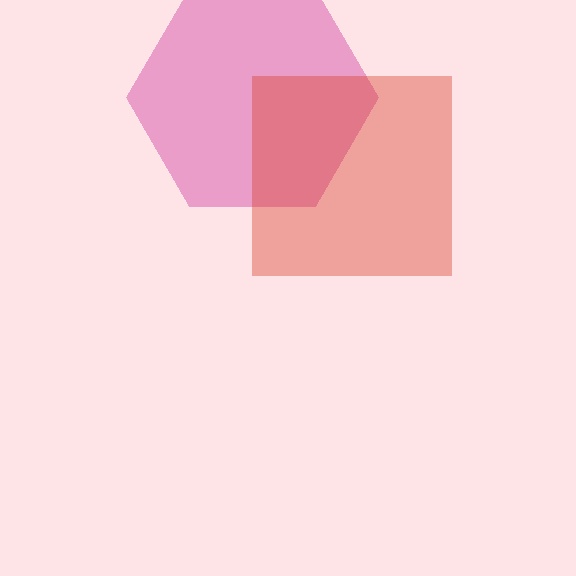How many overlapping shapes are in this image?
There are 2 overlapping shapes in the image.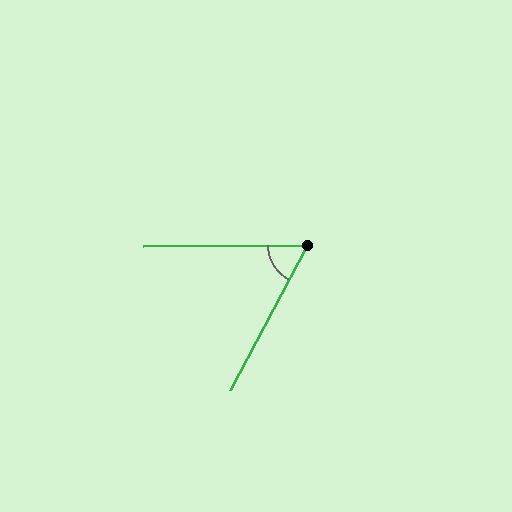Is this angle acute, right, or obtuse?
It is acute.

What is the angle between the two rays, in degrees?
Approximately 62 degrees.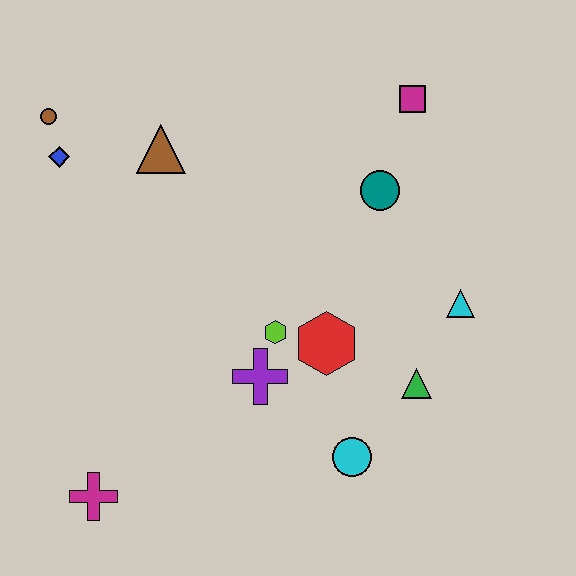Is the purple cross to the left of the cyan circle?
Yes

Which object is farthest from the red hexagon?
The brown circle is farthest from the red hexagon.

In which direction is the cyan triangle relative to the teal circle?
The cyan triangle is below the teal circle.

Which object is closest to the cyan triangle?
The green triangle is closest to the cyan triangle.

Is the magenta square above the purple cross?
Yes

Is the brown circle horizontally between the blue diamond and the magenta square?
No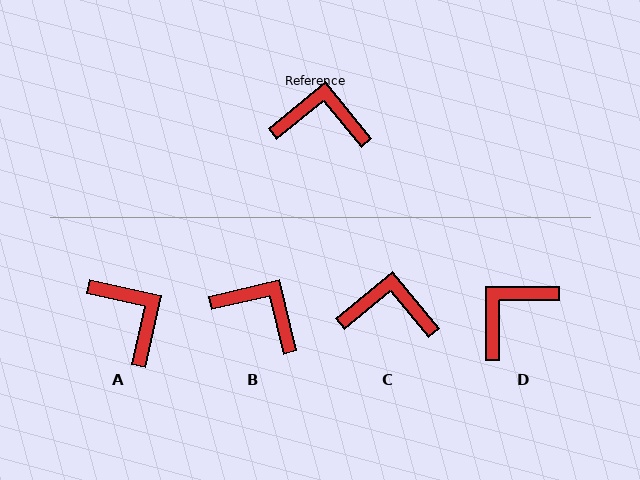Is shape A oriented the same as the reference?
No, it is off by about 52 degrees.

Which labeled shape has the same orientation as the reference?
C.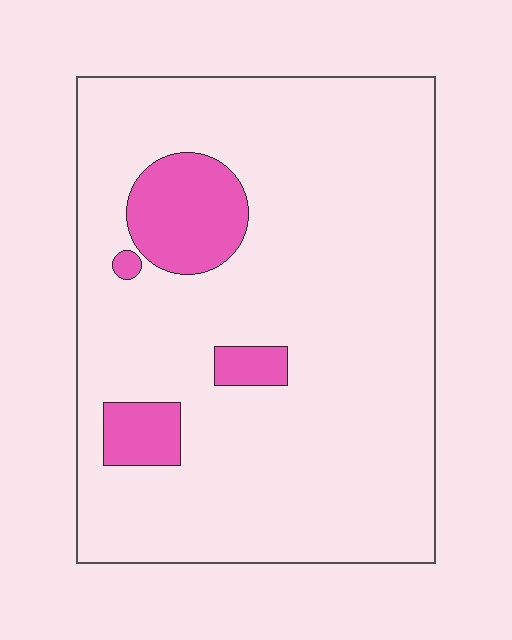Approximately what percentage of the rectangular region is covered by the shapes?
Approximately 10%.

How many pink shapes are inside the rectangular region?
4.